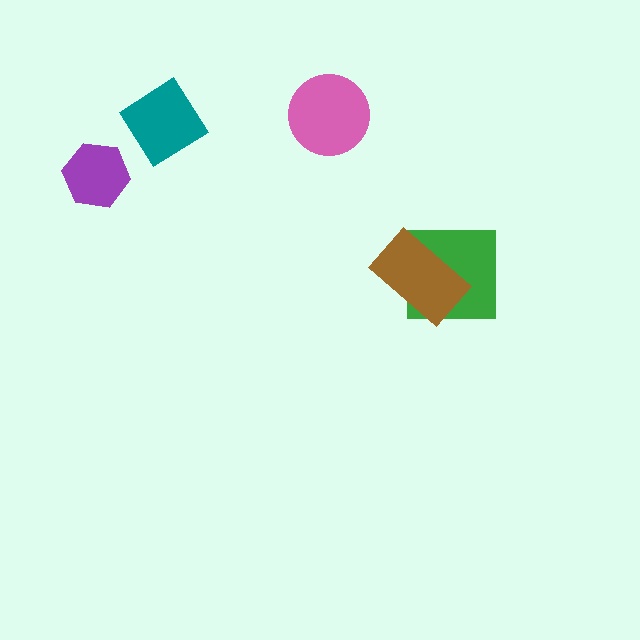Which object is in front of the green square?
The brown rectangle is in front of the green square.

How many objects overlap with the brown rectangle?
1 object overlaps with the brown rectangle.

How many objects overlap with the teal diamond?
0 objects overlap with the teal diamond.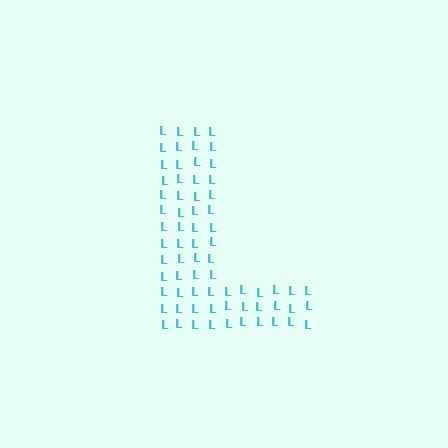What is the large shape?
The large shape is the letter L.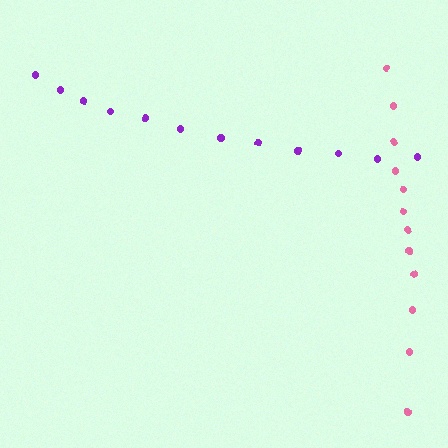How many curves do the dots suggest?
There are 2 distinct paths.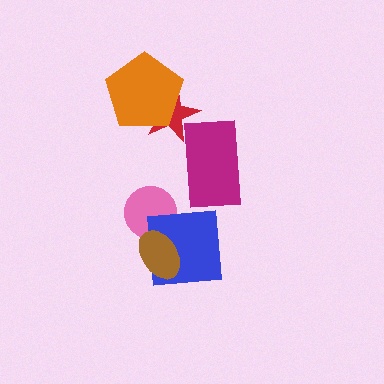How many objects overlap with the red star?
2 objects overlap with the red star.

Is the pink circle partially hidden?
Yes, it is partially covered by another shape.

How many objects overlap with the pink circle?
2 objects overlap with the pink circle.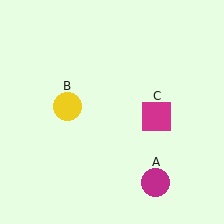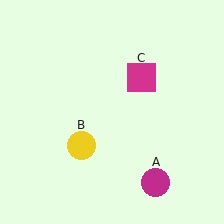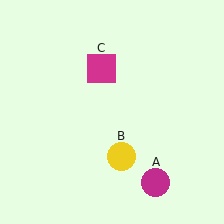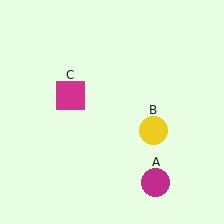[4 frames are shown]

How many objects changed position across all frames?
2 objects changed position: yellow circle (object B), magenta square (object C).